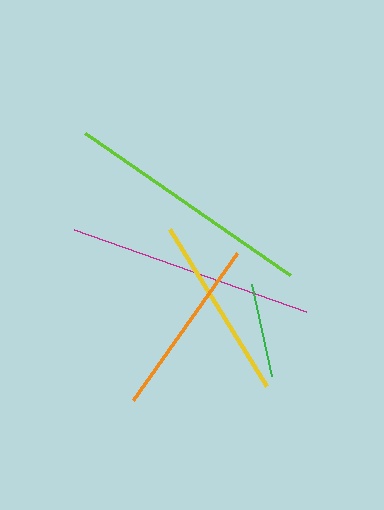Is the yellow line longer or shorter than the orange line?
The yellow line is longer than the orange line.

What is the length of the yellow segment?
The yellow segment is approximately 184 pixels long.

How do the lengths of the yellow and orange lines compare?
The yellow and orange lines are approximately the same length.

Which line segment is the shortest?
The green line is the shortest at approximately 93 pixels.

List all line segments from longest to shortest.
From longest to shortest: lime, magenta, yellow, orange, green.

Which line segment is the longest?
The lime line is the longest at approximately 249 pixels.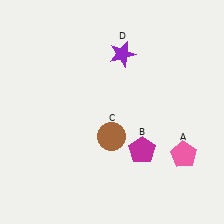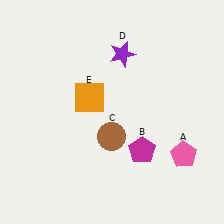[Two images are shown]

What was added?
An orange square (E) was added in Image 2.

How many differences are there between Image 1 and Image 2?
There is 1 difference between the two images.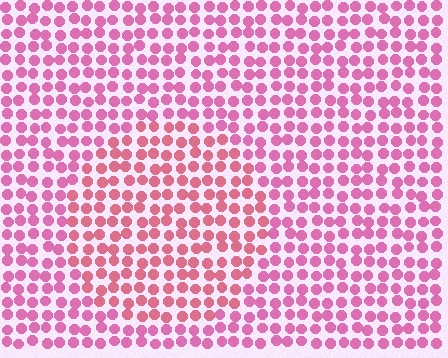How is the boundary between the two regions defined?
The boundary is defined purely by a slight shift in hue (about 22 degrees). Spacing, size, and orientation are identical on both sides.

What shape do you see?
I see a circle.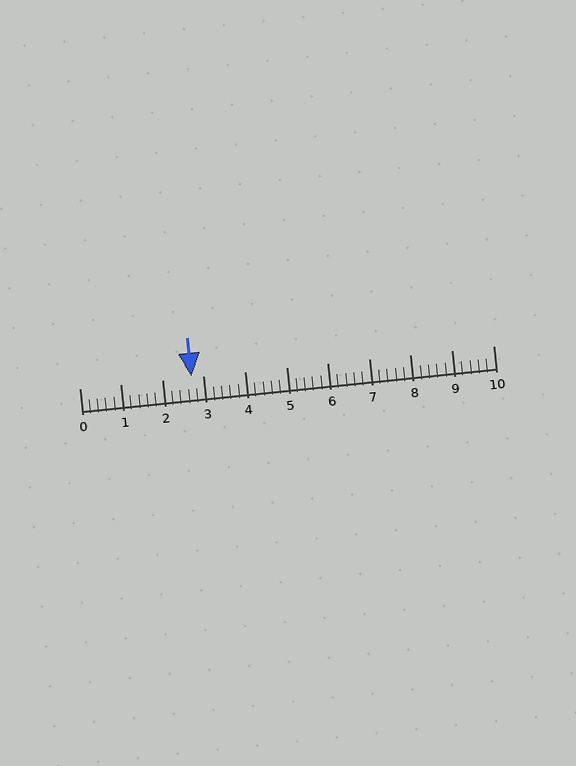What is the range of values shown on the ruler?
The ruler shows values from 0 to 10.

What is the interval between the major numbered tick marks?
The major tick marks are spaced 1 units apart.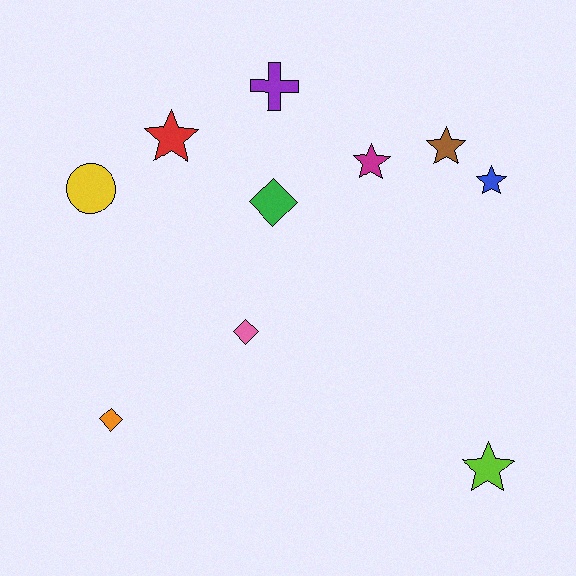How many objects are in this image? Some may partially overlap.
There are 10 objects.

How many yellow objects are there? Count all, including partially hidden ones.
There is 1 yellow object.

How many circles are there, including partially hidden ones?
There is 1 circle.